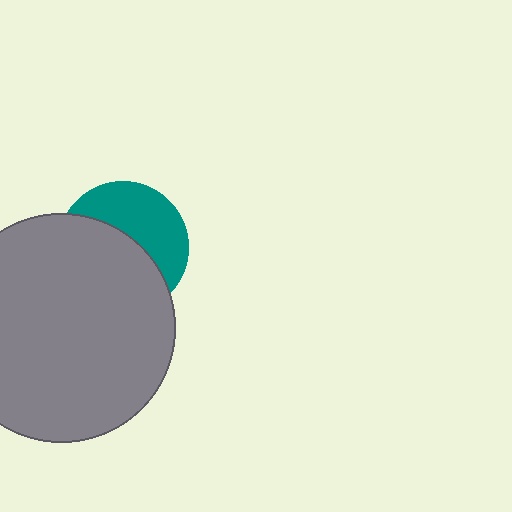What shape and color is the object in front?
The object in front is a gray circle.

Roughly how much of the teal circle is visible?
A small part of it is visible (roughly 44%).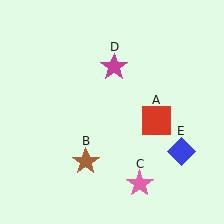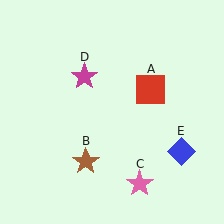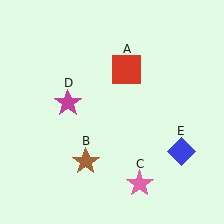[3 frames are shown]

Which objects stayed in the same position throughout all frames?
Brown star (object B) and pink star (object C) and blue diamond (object E) remained stationary.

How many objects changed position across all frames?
2 objects changed position: red square (object A), magenta star (object D).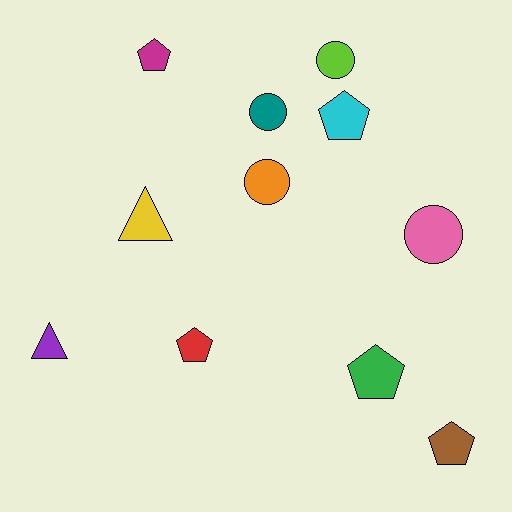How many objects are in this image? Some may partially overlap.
There are 11 objects.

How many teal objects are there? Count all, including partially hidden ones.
There is 1 teal object.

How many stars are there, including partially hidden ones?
There are no stars.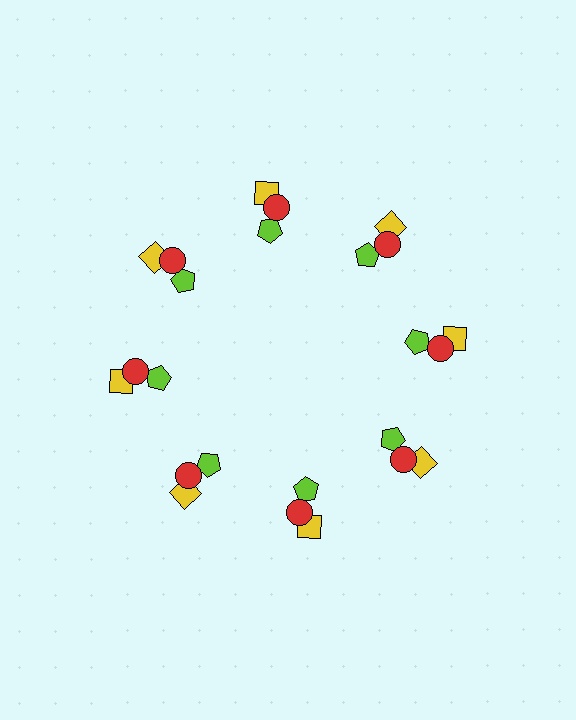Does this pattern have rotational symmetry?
Yes, this pattern has 8-fold rotational symmetry. It looks the same after rotating 45 degrees around the center.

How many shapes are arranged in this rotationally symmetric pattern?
There are 24 shapes, arranged in 8 groups of 3.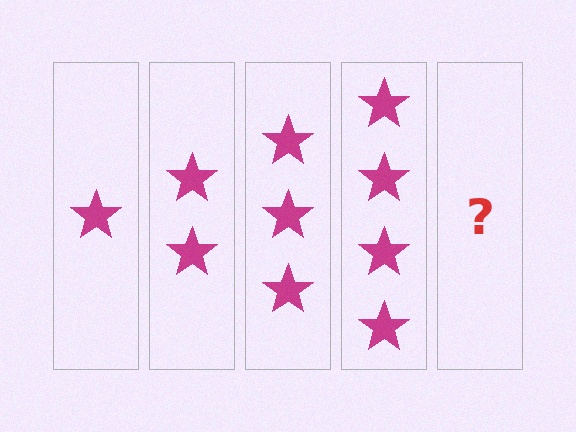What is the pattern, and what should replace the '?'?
The pattern is that each step adds one more star. The '?' should be 5 stars.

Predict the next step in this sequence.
The next step is 5 stars.